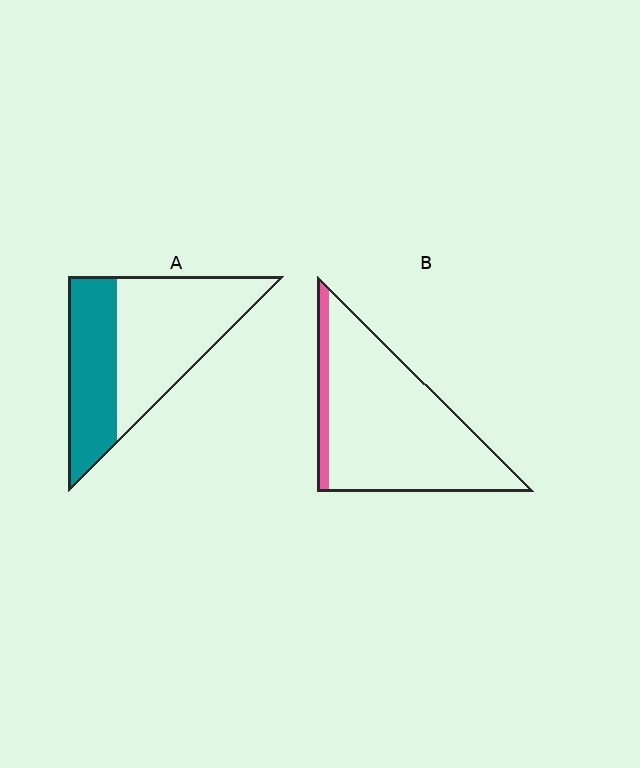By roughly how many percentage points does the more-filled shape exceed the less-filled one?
By roughly 30 percentage points (A over B).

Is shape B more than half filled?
No.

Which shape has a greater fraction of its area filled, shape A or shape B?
Shape A.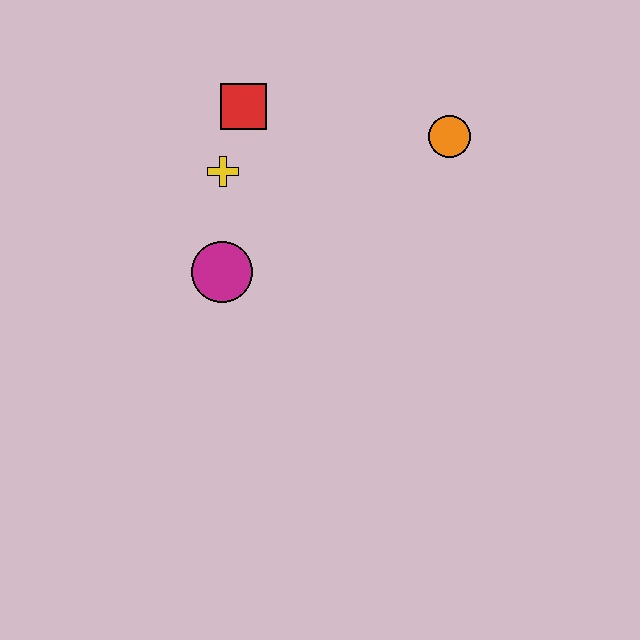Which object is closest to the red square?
The yellow cross is closest to the red square.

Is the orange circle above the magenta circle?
Yes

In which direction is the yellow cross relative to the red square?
The yellow cross is below the red square.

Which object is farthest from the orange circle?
The magenta circle is farthest from the orange circle.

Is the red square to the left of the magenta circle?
No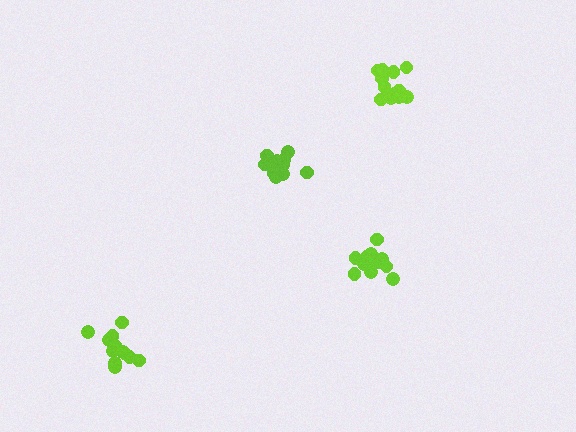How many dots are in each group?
Group 1: 14 dots, Group 2: 14 dots, Group 3: 10 dots, Group 4: 13 dots (51 total).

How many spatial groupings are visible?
There are 4 spatial groupings.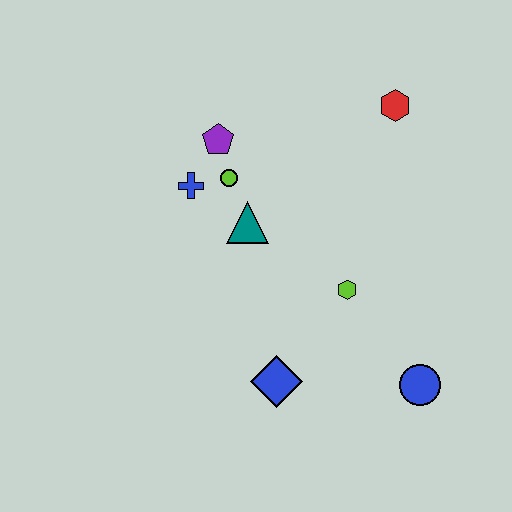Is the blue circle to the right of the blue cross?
Yes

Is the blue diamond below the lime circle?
Yes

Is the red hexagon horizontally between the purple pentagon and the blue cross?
No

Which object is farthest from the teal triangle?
The blue circle is farthest from the teal triangle.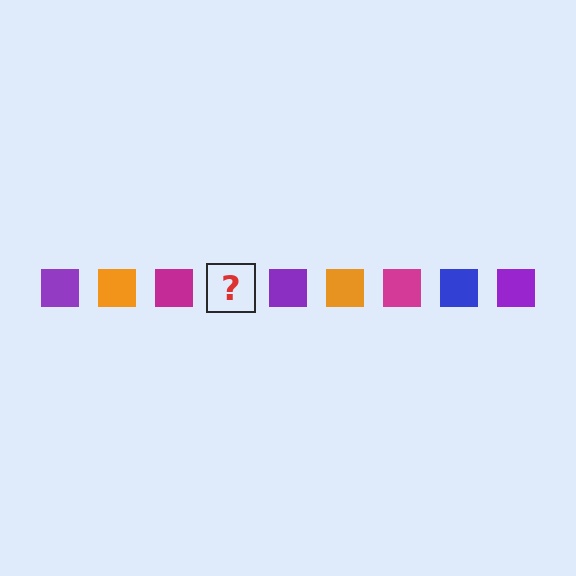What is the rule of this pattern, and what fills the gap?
The rule is that the pattern cycles through purple, orange, magenta, blue squares. The gap should be filled with a blue square.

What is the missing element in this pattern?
The missing element is a blue square.